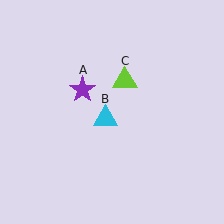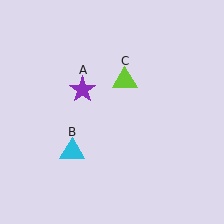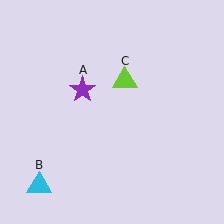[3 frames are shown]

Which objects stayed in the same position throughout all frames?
Purple star (object A) and lime triangle (object C) remained stationary.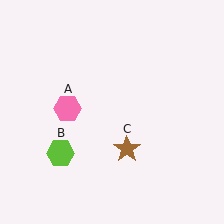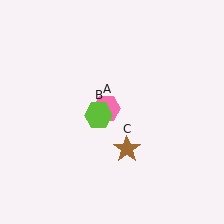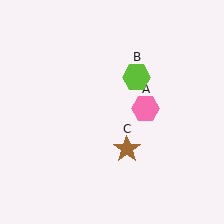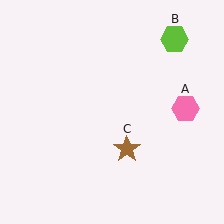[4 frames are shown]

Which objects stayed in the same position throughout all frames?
Brown star (object C) remained stationary.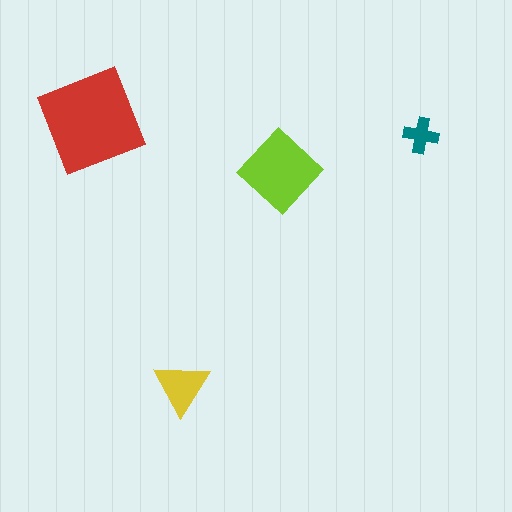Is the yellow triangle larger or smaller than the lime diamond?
Smaller.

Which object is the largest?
The red square.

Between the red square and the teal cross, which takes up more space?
The red square.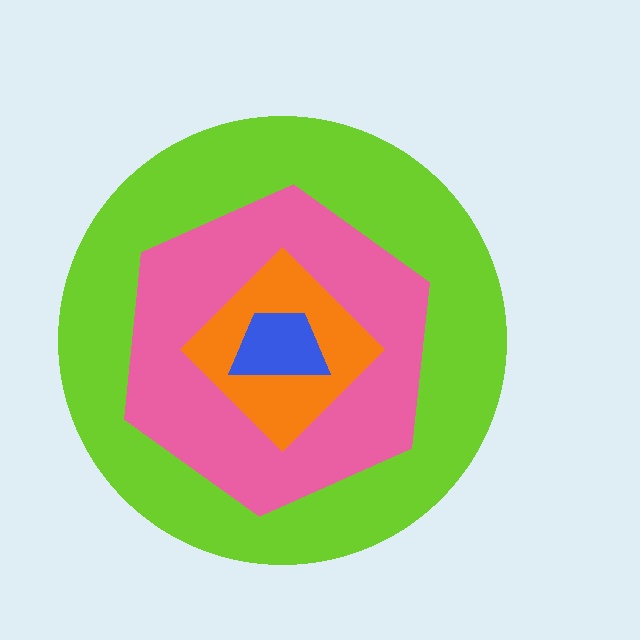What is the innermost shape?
The blue trapezoid.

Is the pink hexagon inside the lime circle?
Yes.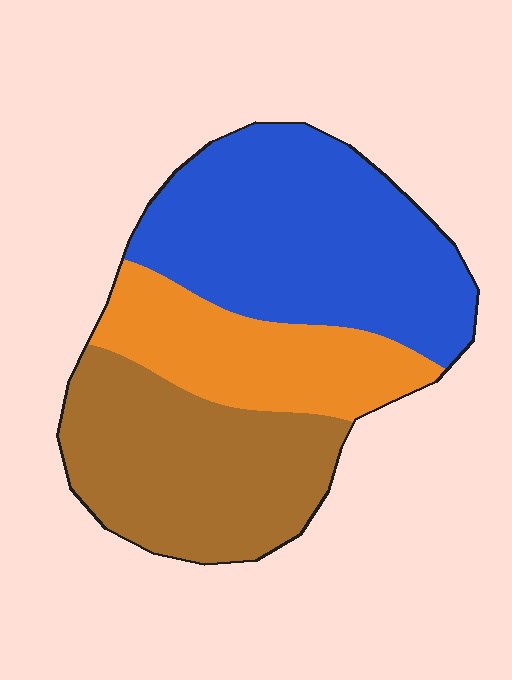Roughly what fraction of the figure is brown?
Brown covers 34% of the figure.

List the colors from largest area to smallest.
From largest to smallest: blue, brown, orange.